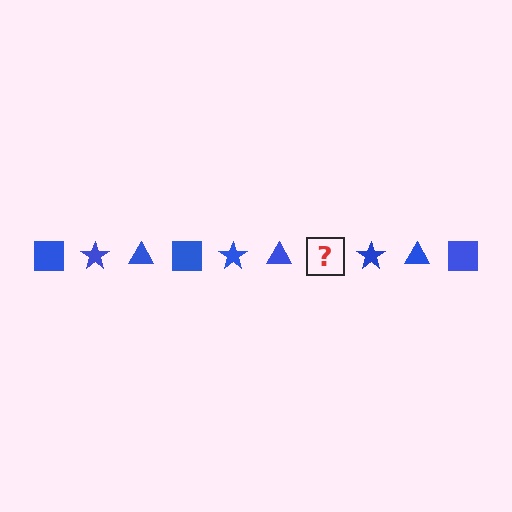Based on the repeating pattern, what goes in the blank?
The blank should be a blue square.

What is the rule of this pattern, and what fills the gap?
The rule is that the pattern cycles through square, star, triangle shapes in blue. The gap should be filled with a blue square.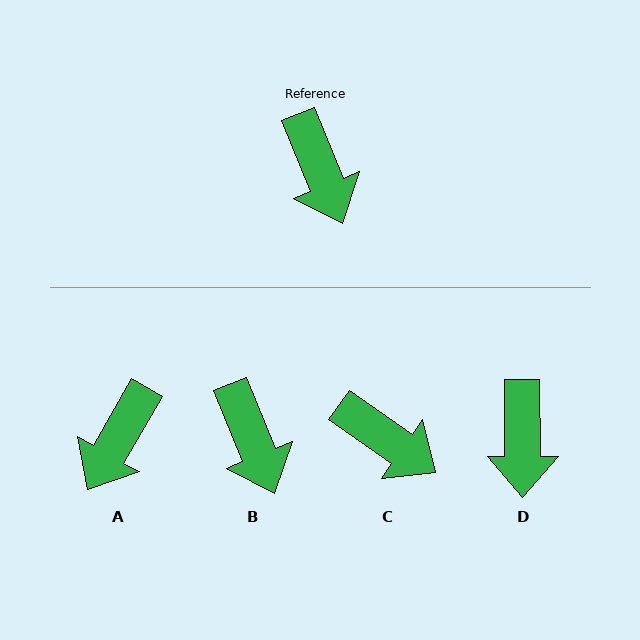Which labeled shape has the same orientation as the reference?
B.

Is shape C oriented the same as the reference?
No, it is off by about 33 degrees.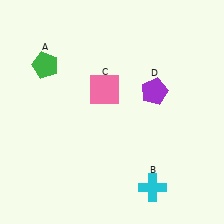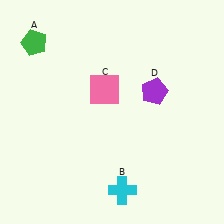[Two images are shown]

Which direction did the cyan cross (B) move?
The cyan cross (B) moved left.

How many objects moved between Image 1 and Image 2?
2 objects moved between the two images.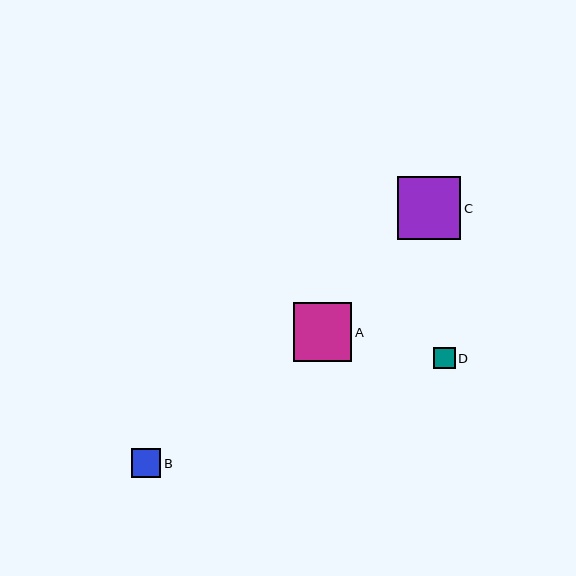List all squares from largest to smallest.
From largest to smallest: C, A, B, D.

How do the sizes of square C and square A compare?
Square C and square A are approximately the same size.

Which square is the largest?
Square C is the largest with a size of approximately 63 pixels.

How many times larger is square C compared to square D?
Square C is approximately 3.0 times the size of square D.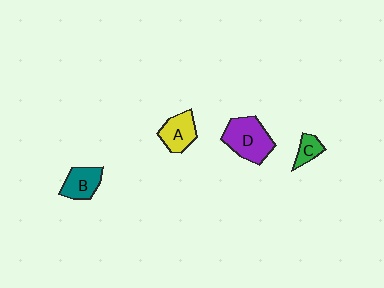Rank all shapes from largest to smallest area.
From largest to smallest: D (purple), A (yellow), B (teal), C (green).